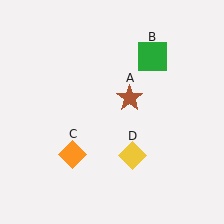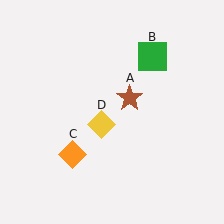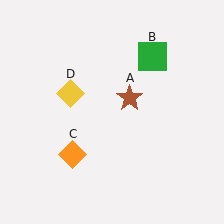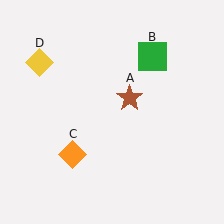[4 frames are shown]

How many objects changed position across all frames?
1 object changed position: yellow diamond (object D).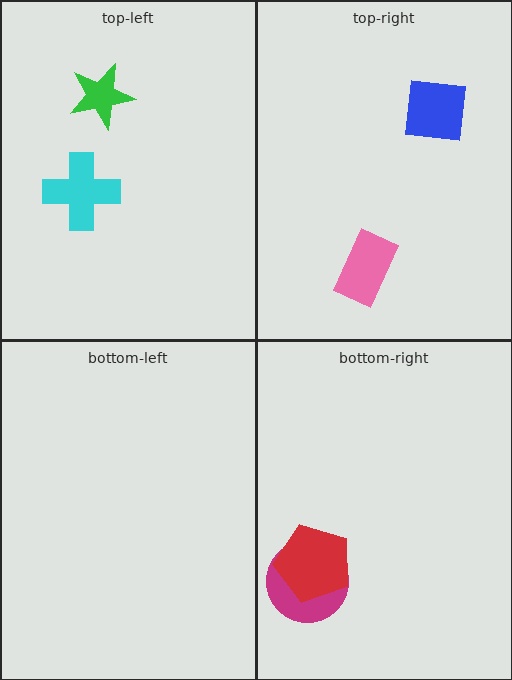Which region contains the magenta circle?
The bottom-right region.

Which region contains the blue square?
The top-right region.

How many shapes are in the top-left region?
2.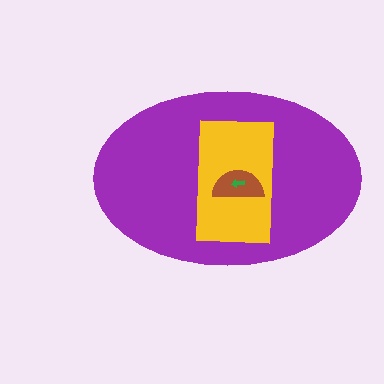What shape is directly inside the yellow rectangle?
The brown semicircle.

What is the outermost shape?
The purple ellipse.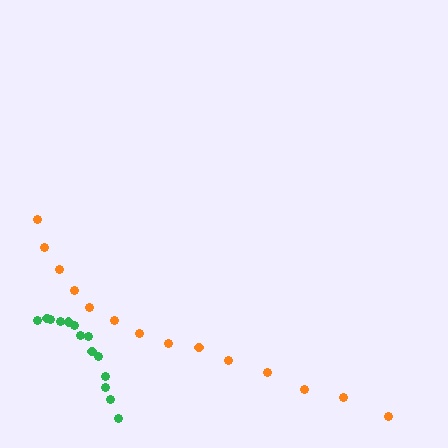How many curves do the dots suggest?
There are 2 distinct paths.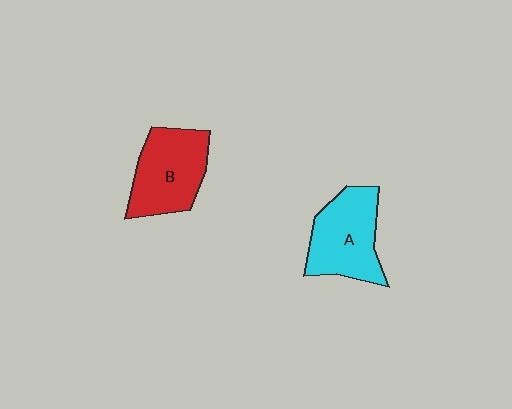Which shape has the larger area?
Shape A (cyan).